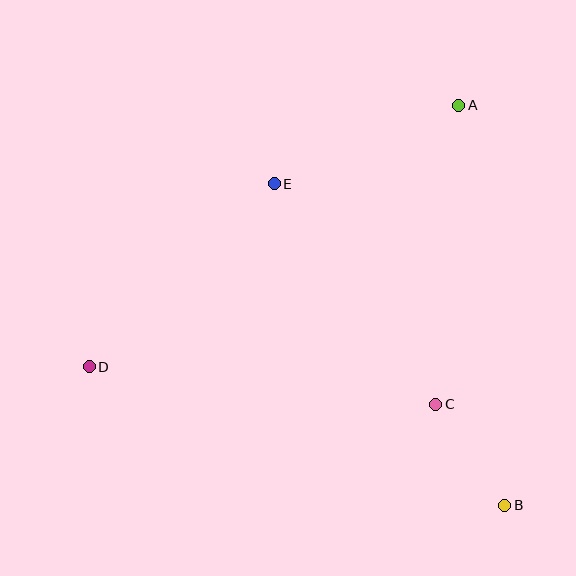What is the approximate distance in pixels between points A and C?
The distance between A and C is approximately 300 pixels.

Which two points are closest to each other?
Points B and C are closest to each other.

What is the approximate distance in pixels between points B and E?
The distance between B and E is approximately 396 pixels.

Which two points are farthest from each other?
Points A and D are farthest from each other.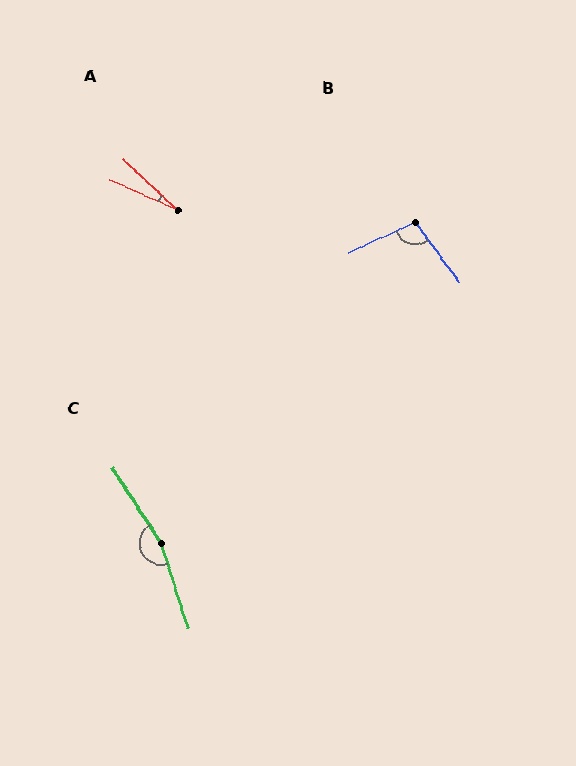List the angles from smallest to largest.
A (19°), B (102°), C (164°).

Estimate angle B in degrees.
Approximately 102 degrees.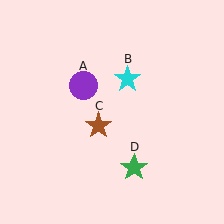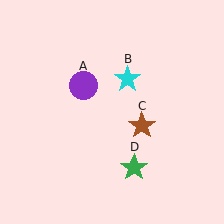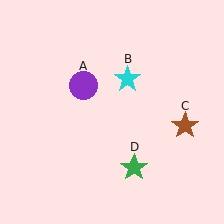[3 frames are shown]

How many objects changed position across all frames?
1 object changed position: brown star (object C).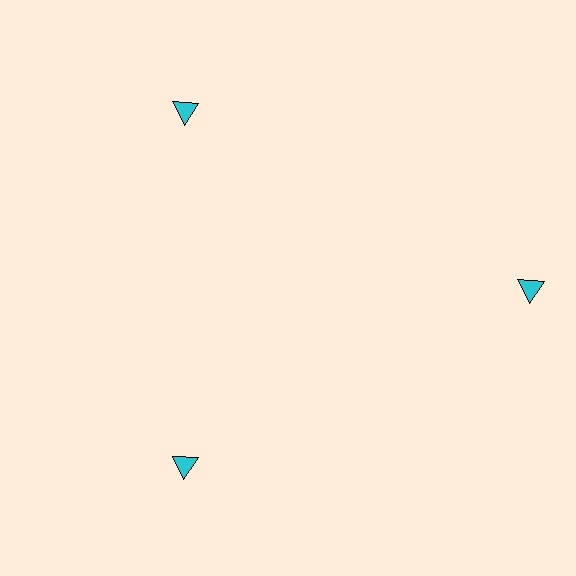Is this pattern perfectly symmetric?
No. The 3 cyan triangles are arranged in a ring, but one element near the 3 o'clock position is pushed outward from the center, breaking the 3-fold rotational symmetry.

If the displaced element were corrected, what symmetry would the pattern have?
It would have 3-fold rotational symmetry — the pattern would map onto itself every 120 degrees.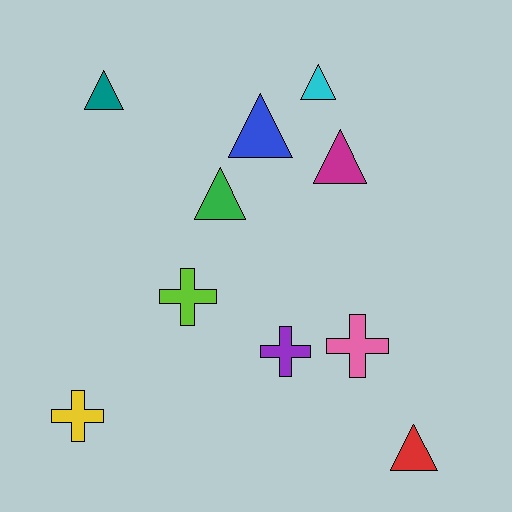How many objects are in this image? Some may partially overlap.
There are 10 objects.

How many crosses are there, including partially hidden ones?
There are 4 crosses.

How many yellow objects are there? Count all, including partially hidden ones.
There is 1 yellow object.